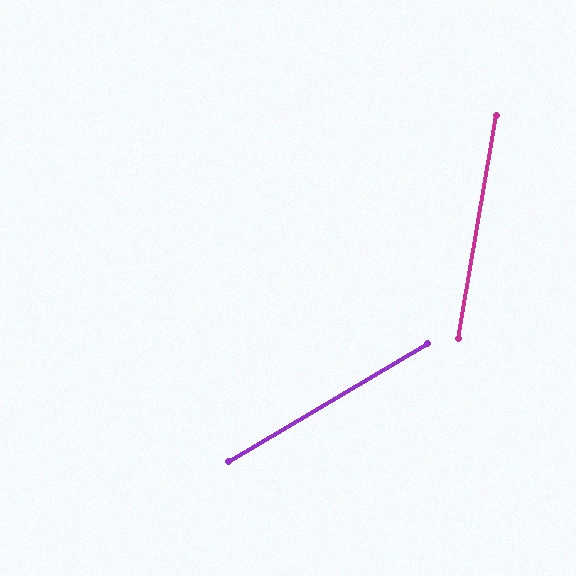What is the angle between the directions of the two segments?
Approximately 50 degrees.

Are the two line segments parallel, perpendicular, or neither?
Neither parallel nor perpendicular — they differ by about 50°.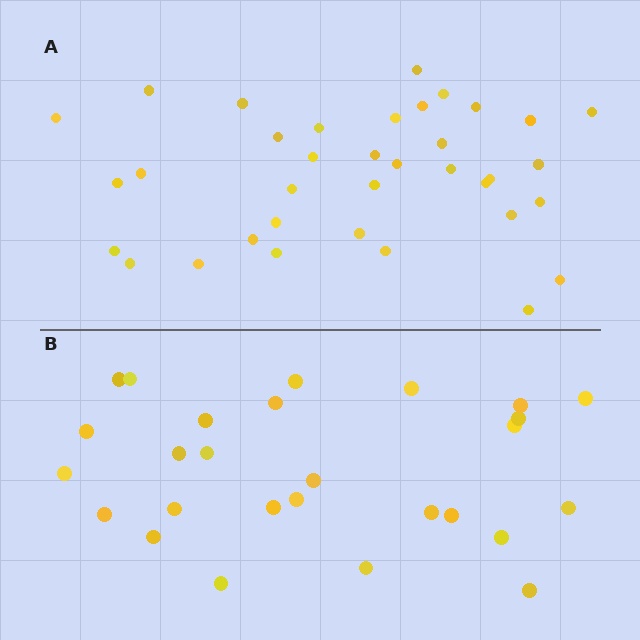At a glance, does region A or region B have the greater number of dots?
Region A (the top region) has more dots.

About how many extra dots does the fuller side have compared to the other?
Region A has roughly 8 or so more dots than region B.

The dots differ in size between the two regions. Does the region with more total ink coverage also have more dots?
No. Region B has more total ink coverage because its dots are larger, but region A actually contains more individual dots. Total area can be misleading — the number of items is what matters here.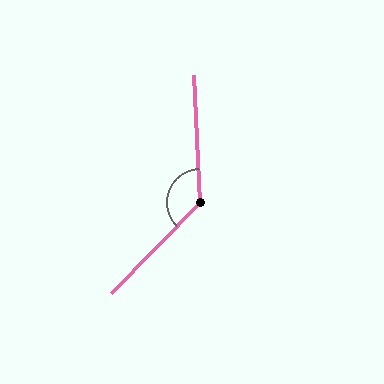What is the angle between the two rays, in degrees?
Approximately 132 degrees.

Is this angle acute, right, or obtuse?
It is obtuse.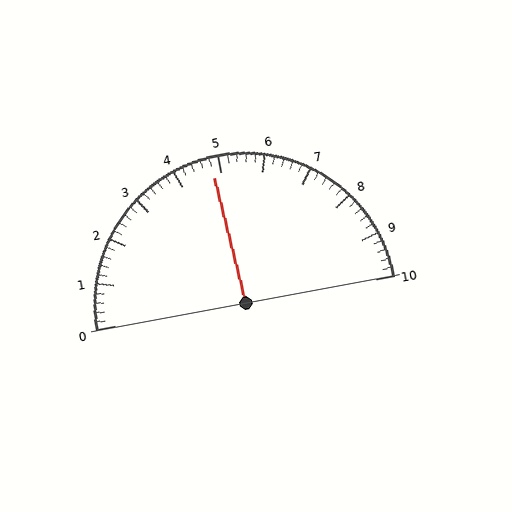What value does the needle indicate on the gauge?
The needle indicates approximately 4.8.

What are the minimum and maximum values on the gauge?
The gauge ranges from 0 to 10.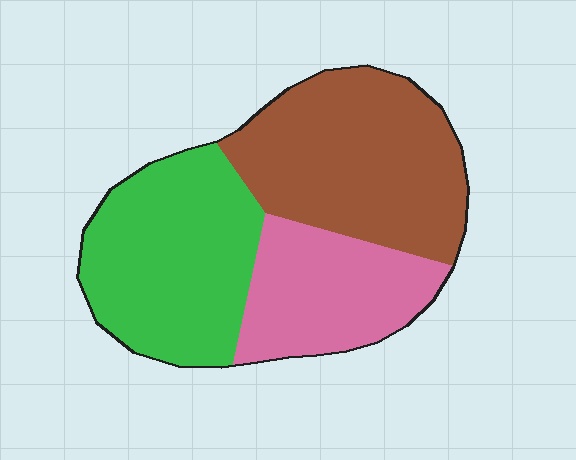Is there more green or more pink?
Green.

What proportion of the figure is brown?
Brown covers about 40% of the figure.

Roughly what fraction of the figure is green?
Green takes up about three eighths (3/8) of the figure.